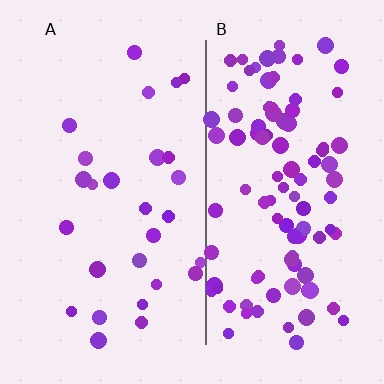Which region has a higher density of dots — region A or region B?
B (the right).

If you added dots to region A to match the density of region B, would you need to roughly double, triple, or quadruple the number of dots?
Approximately quadruple.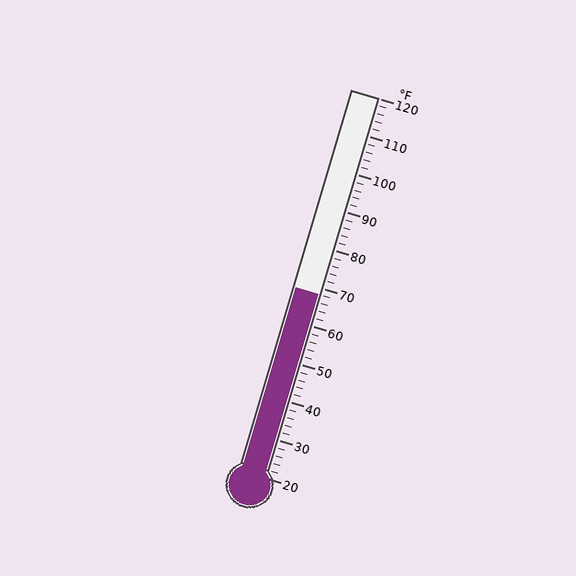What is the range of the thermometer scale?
The thermometer scale ranges from 20°F to 120°F.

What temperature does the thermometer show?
The thermometer shows approximately 68°F.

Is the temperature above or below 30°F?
The temperature is above 30°F.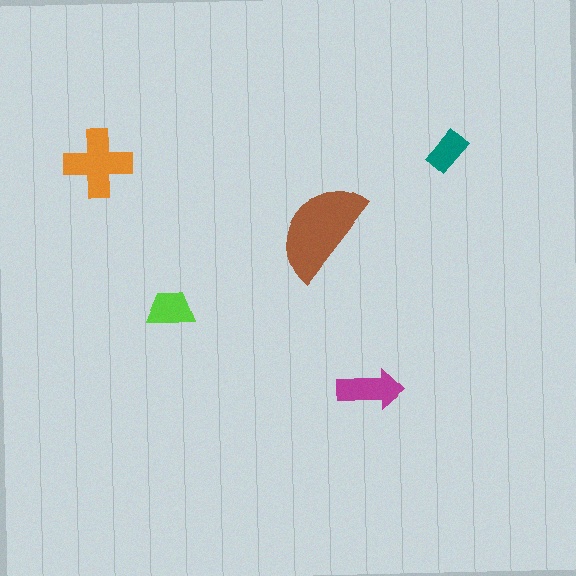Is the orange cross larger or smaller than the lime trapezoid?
Larger.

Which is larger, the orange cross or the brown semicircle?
The brown semicircle.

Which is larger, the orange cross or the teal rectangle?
The orange cross.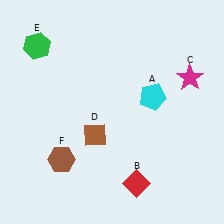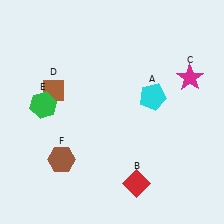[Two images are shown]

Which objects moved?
The objects that moved are: the brown diamond (D), the green hexagon (E).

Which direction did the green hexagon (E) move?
The green hexagon (E) moved down.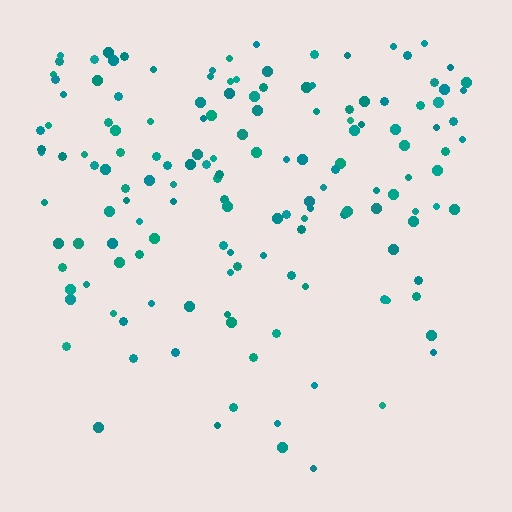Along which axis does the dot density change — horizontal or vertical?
Vertical.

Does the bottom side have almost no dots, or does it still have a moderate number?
Still a moderate number, just noticeably fewer than the top.